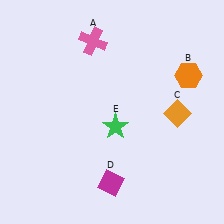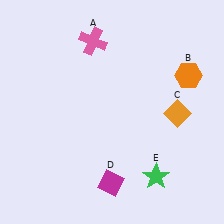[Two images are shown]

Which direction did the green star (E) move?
The green star (E) moved down.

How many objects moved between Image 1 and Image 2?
1 object moved between the two images.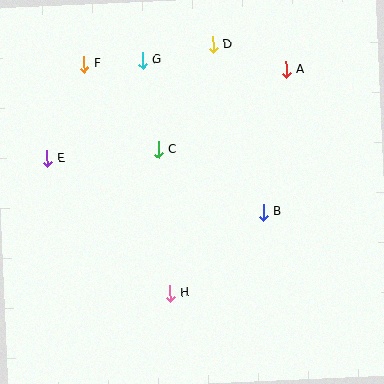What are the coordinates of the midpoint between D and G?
The midpoint between D and G is at (178, 52).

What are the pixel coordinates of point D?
Point D is at (213, 45).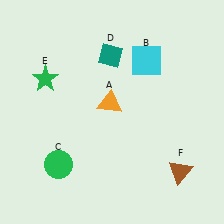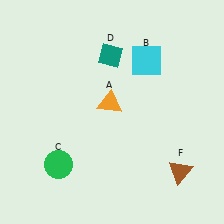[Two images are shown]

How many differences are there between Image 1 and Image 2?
There is 1 difference between the two images.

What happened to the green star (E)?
The green star (E) was removed in Image 2. It was in the top-left area of Image 1.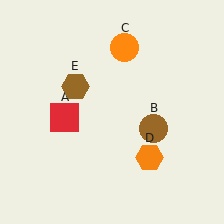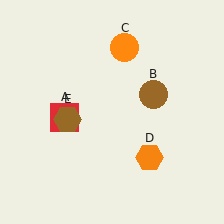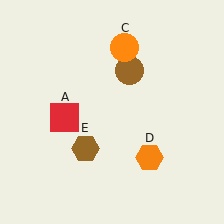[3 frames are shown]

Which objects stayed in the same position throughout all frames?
Red square (object A) and orange circle (object C) and orange hexagon (object D) remained stationary.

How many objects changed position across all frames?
2 objects changed position: brown circle (object B), brown hexagon (object E).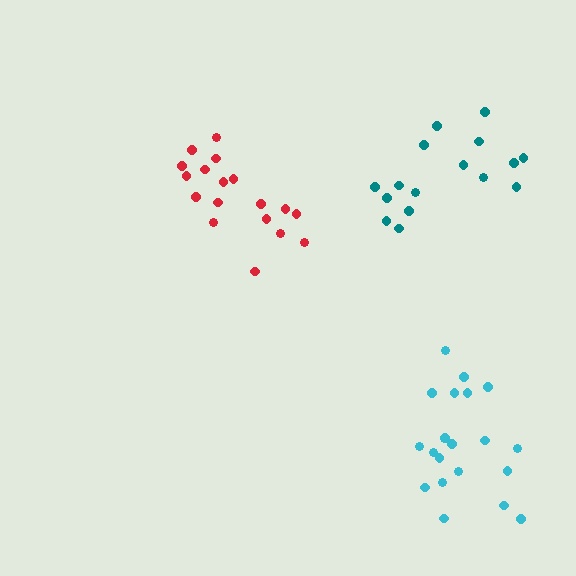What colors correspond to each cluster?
The clusters are colored: red, teal, cyan.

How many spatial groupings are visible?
There are 3 spatial groupings.